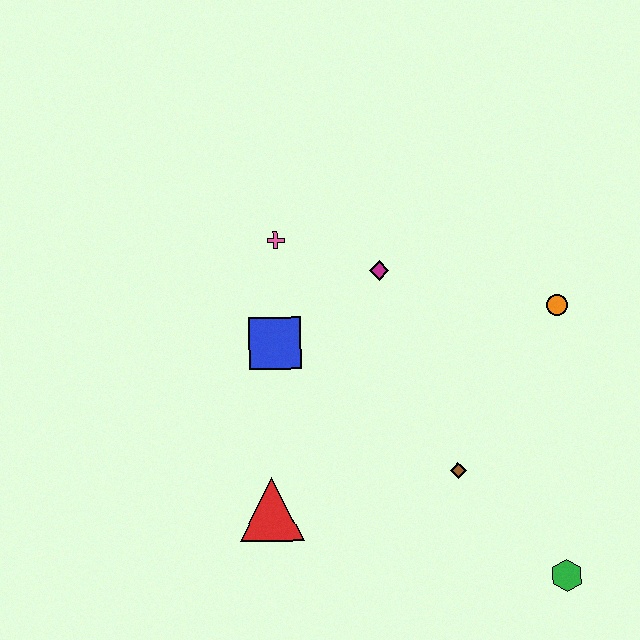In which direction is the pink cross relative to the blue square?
The pink cross is above the blue square.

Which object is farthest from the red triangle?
The orange circle is farthest from the red triangle.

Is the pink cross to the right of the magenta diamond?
No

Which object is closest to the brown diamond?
The green hexagon is closest to the brown diamond.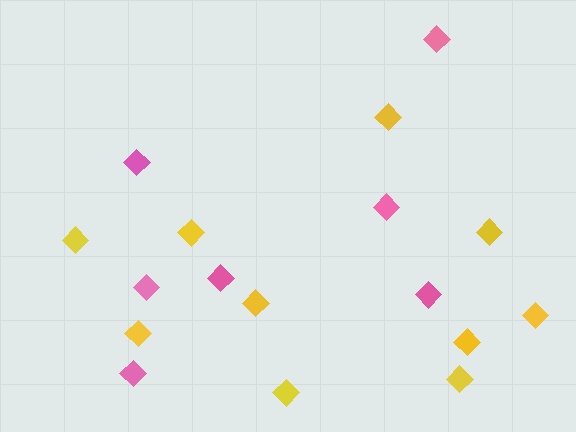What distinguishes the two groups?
There are 2 groups: one group of pink diamonds (7) and one group of yellow diamonds (10).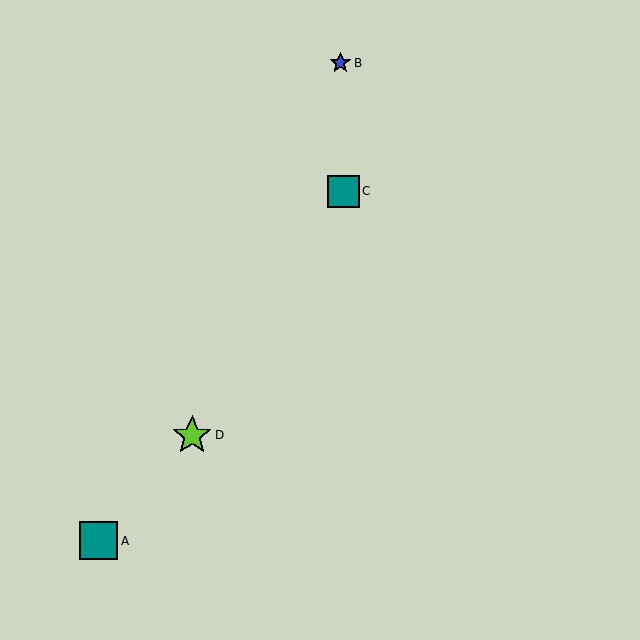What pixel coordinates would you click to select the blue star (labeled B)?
Click at (340, 63) to select the blue star B.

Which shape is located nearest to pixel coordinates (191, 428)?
The lime star (labeled D) at (192, 435) is nearest to that location.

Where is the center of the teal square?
The center of the teal square is at (343, 191).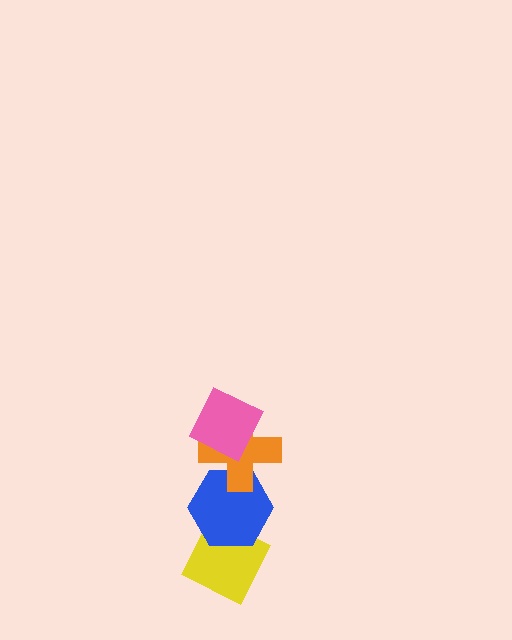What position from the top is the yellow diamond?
The yellow diamond is 4th from the top.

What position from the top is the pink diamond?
The pink diamond is 1st from the top.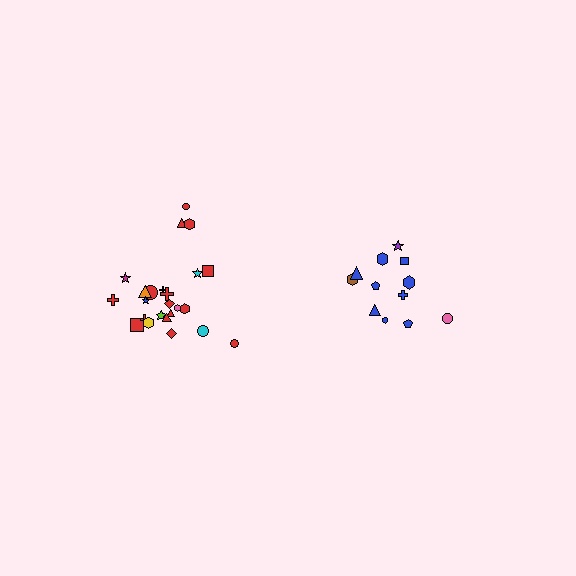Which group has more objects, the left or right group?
The left group.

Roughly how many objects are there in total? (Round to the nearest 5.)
Roughly 35 objects in total.